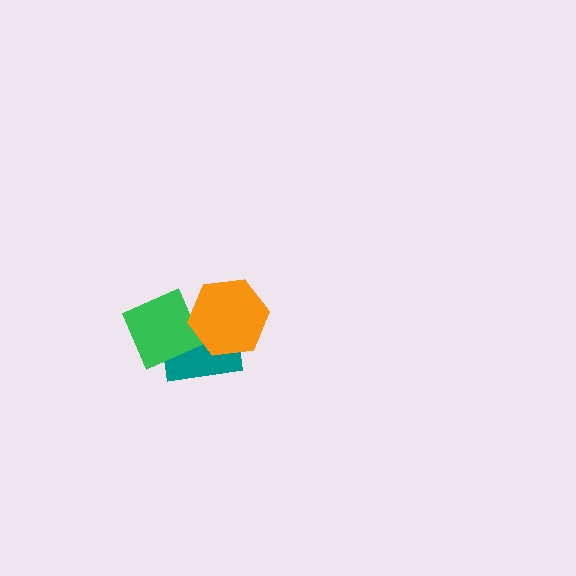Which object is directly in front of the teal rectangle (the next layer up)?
The green diamond is directly in front of the teal rectangle.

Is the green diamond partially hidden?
Yes, it is partially covered by another shape.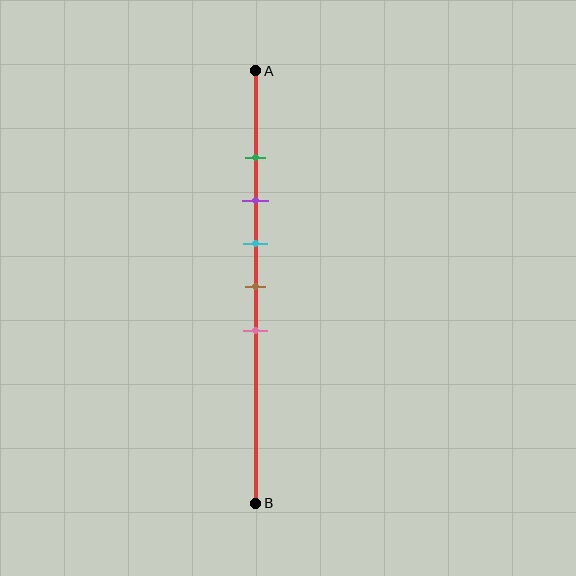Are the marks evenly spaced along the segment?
Yes, the marks are approximately evenly spaced.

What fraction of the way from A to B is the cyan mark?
The cyan mark is approximately 40% (0.4) of the way from A to B.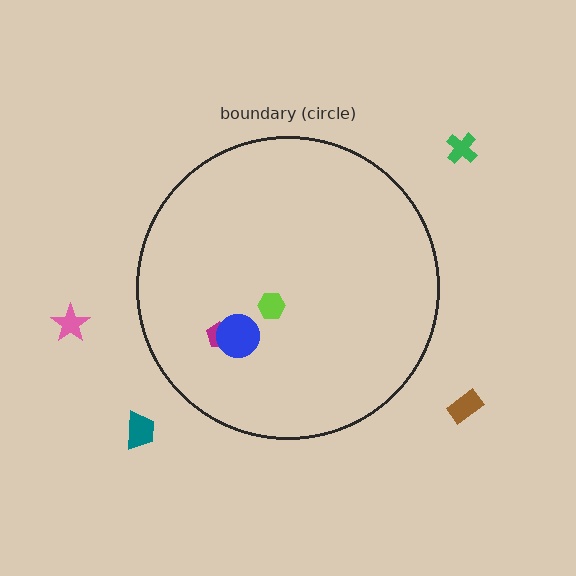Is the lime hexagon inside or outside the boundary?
Inside.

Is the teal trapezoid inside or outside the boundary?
Outside.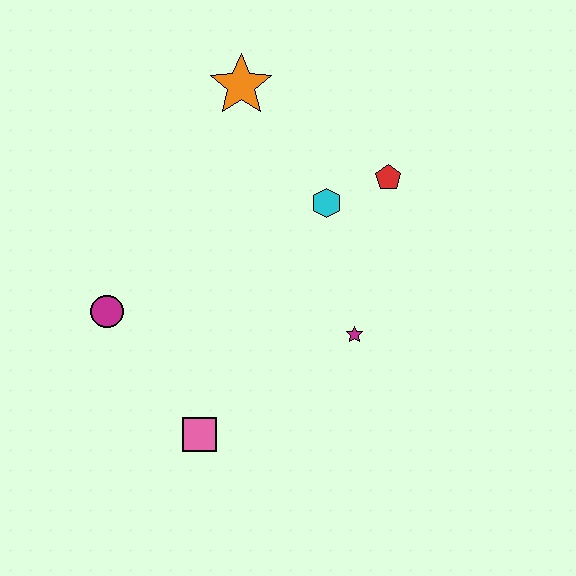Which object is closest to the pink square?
The magenta circle is closest to the pink square.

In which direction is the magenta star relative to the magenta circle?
The magenta star is to the right of the magenta circle.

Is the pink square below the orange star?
Yes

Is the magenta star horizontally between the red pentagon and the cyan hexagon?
Yes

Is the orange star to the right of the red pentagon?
No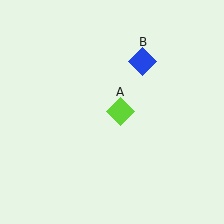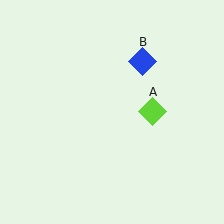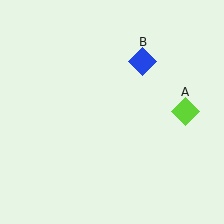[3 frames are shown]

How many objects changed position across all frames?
1 object changed position: lime diamond (object A).